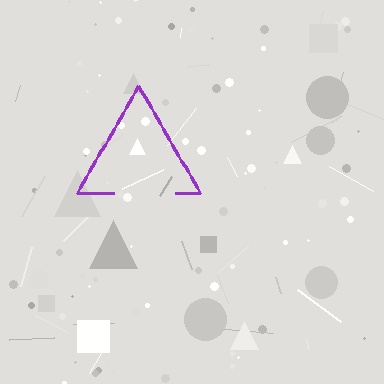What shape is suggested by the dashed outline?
The dashed outline suggests a triangle.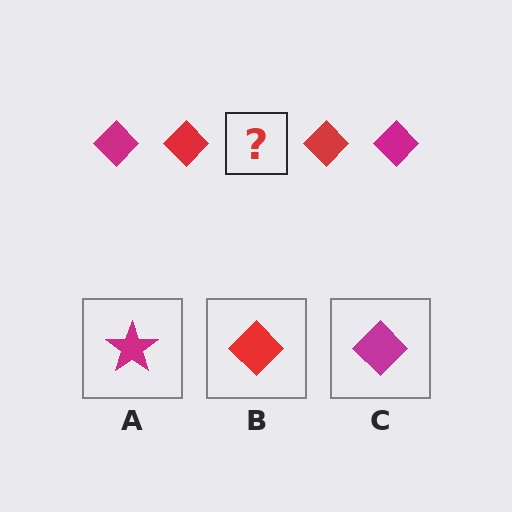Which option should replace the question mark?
Option C.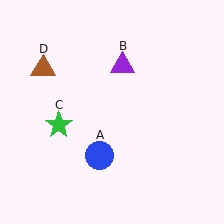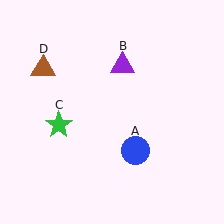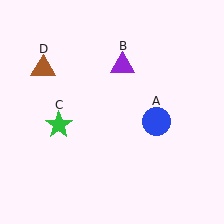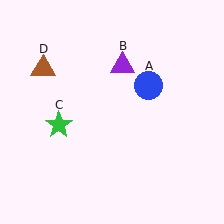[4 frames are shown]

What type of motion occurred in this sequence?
The blue circle (object A) rotated counterclockwise around the center of the scene.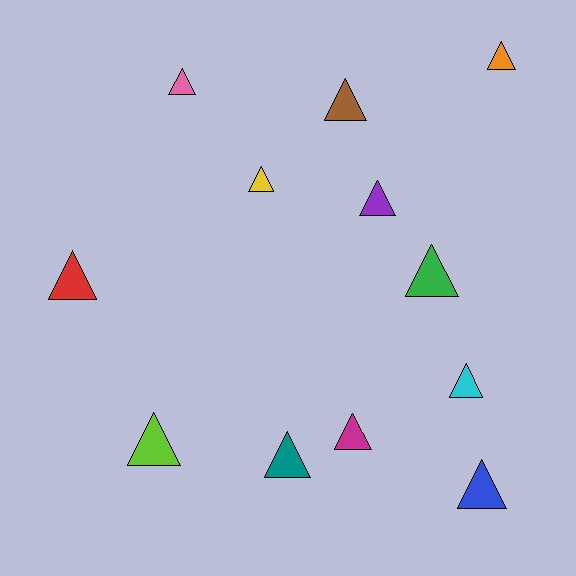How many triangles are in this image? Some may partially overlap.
There are 12 triangles.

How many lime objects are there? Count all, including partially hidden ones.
There is 1 lime object.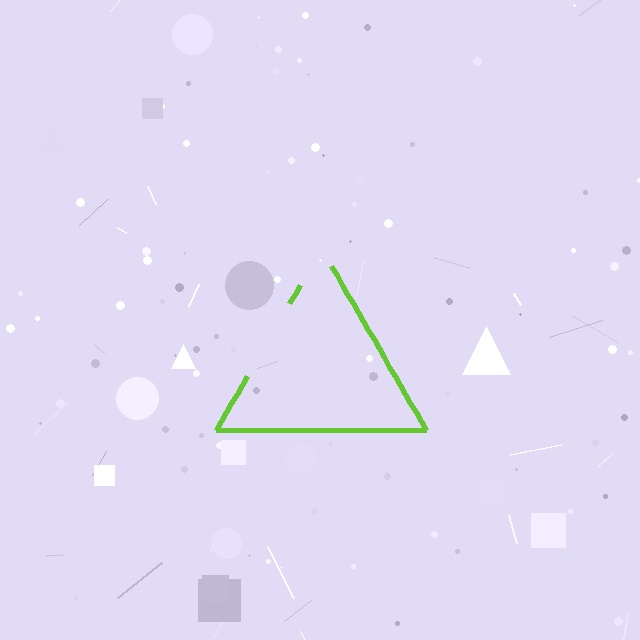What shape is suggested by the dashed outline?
The dashed outline suggests a triangle.